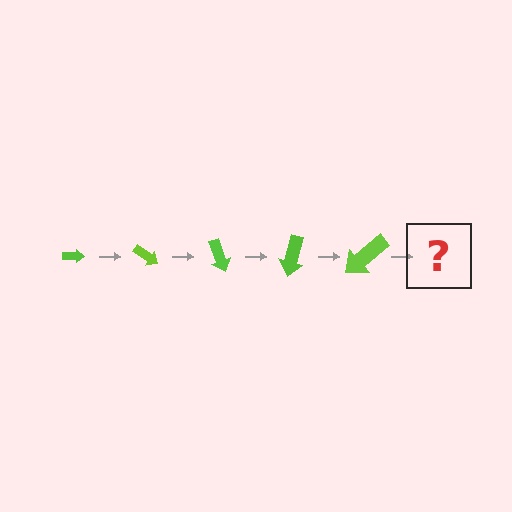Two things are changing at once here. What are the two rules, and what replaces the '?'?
The two rules are that the arrow grows larger each step and it rotates 35 degrees each step. The '?' should be an arrow, larger than the previous one and rotated 175 degrees from the start.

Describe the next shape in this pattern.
It should be an arrow, larger than the previous one and rotated 175 degrees from the start.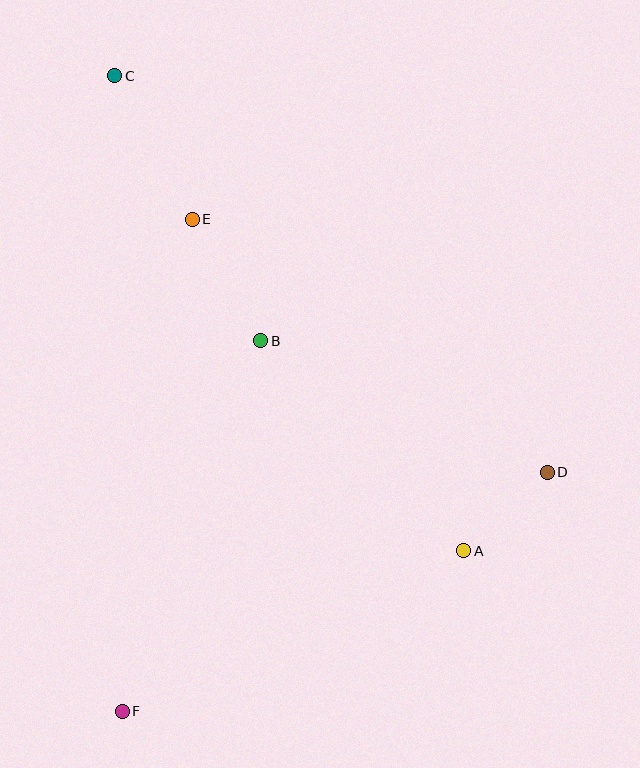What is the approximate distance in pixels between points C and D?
The distance between C and D is approximately 587 pixels.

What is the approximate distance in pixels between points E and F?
The distance between E and F is approximately 497 pixels.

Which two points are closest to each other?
Points A and D are closest to each other.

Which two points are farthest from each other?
Points C and F are farthest from each other.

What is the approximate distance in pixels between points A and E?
The distance between A and E is approximately 428 pixels.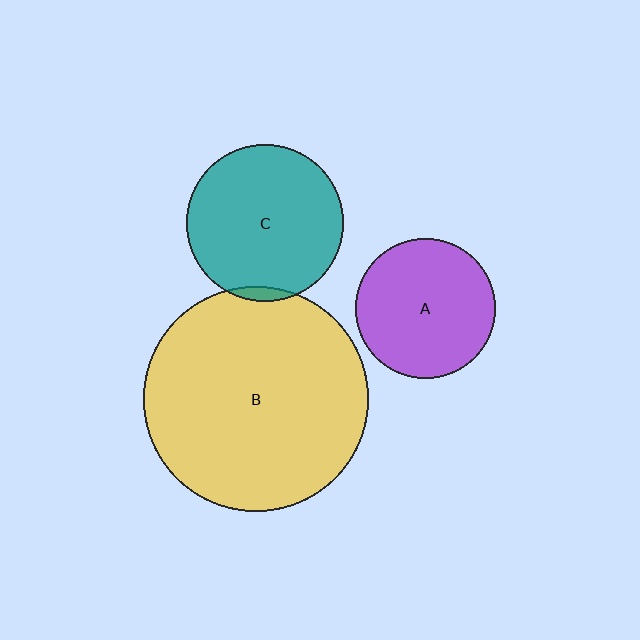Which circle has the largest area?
Circle B (yellow).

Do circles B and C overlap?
Yes.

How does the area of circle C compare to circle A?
Approximately 1.3 times.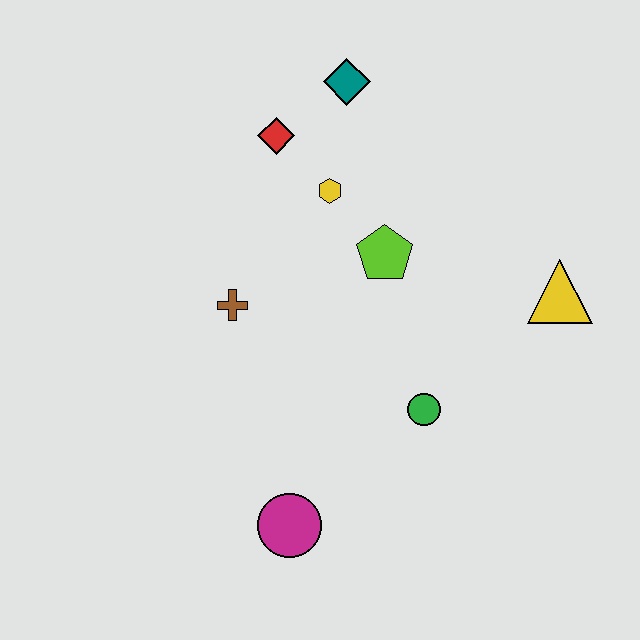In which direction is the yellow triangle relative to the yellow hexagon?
The yellow triangle is to the right of the yellow hexagon.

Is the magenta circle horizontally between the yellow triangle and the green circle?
No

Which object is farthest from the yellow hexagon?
The magenta circle is farthest from the yellow hexagon.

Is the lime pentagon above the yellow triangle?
Yes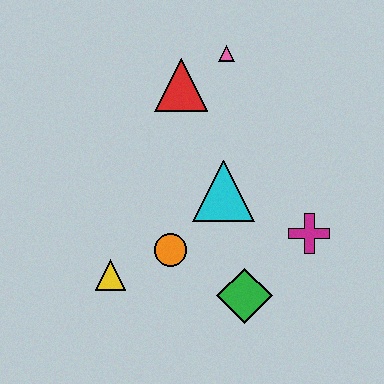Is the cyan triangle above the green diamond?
Yes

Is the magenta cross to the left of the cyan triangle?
No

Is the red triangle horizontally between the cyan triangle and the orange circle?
Yes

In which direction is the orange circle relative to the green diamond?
The orange circle is to the left of the green diamond.